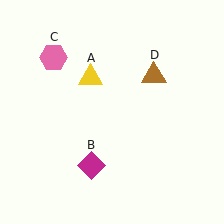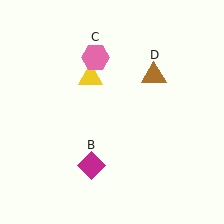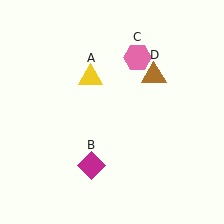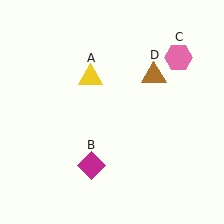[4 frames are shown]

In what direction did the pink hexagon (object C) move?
The pink hexagon (object C) moved right.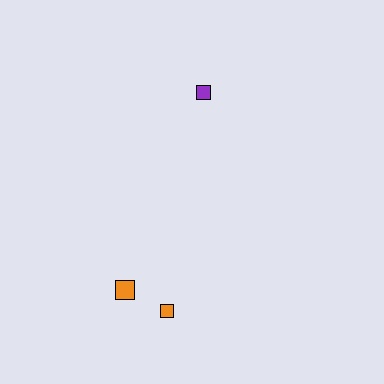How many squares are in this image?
There are 3 squares.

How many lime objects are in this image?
There are no lime objects.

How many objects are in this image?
There are 3 objects.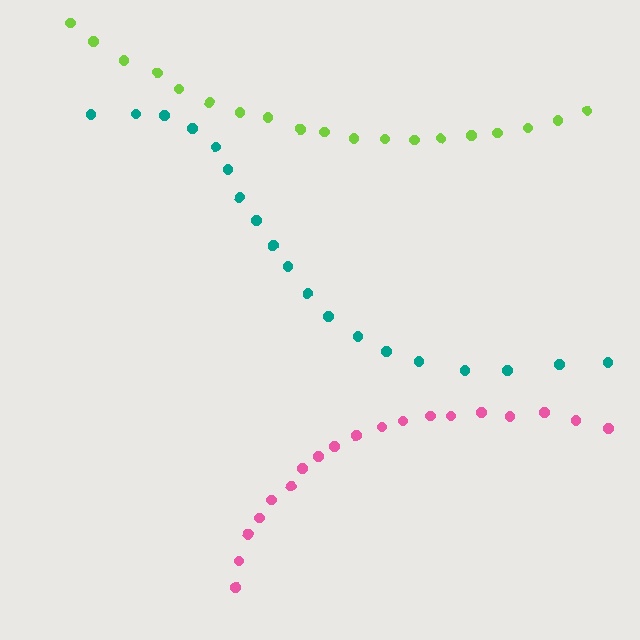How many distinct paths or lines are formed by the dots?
There are 3 distinct paths.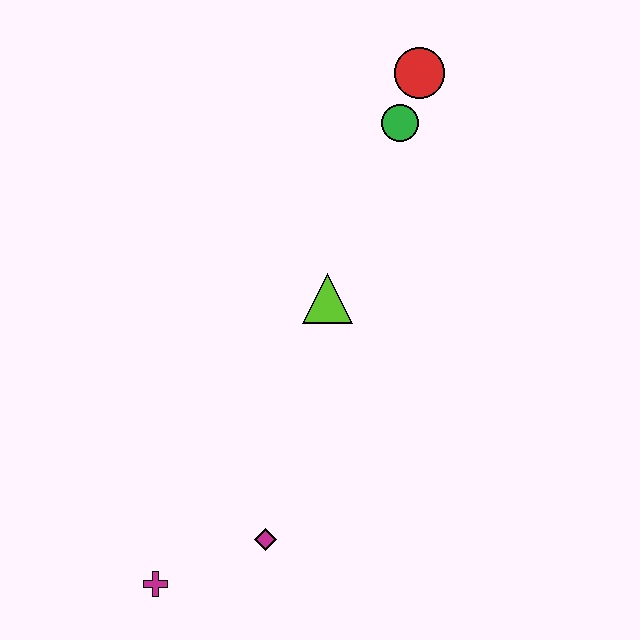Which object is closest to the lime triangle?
The green circle is closest to the lime triangle.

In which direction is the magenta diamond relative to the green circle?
The magenta diamond is below the green circle.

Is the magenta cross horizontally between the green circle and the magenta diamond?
No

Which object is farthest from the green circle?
The magenta cross is farthest from the green circle.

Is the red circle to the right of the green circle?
Yes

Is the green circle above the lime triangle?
Yes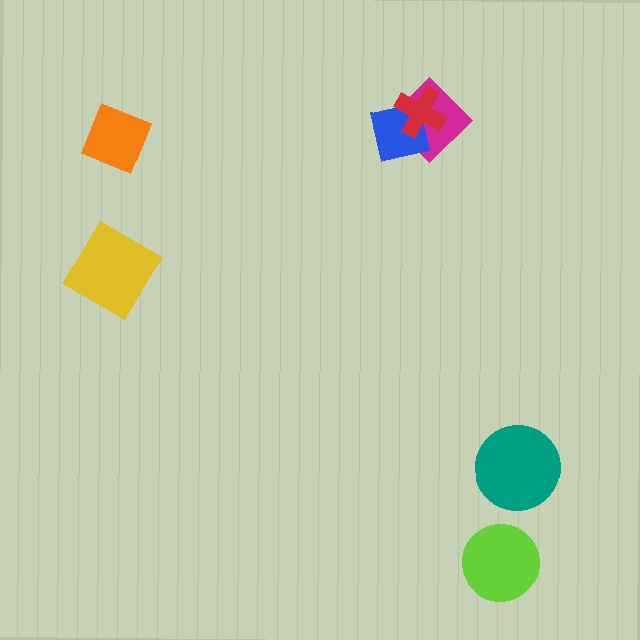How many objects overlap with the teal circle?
0 objects overlap with the teal circle.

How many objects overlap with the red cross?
2 objects overlap with the red cross.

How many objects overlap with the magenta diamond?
2 objects overlap with the magenta diamond.